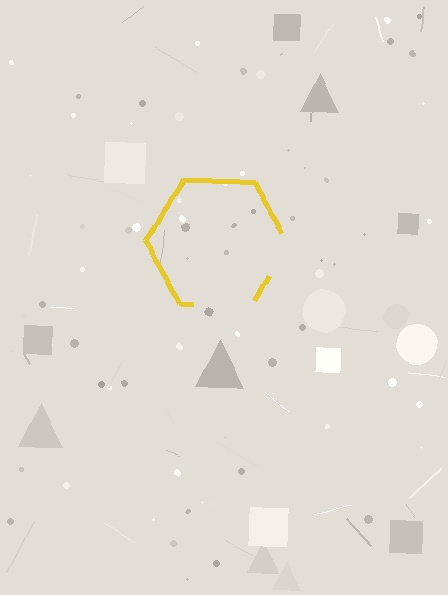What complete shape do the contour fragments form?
The contour fragments form a hexagon.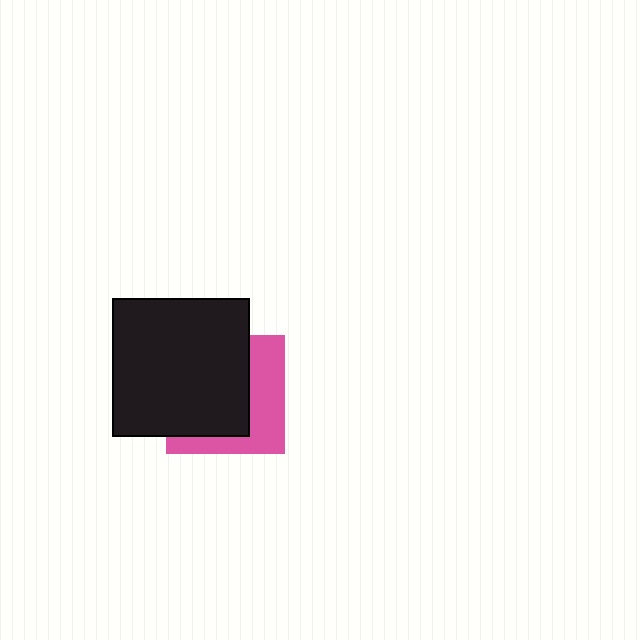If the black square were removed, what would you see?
You would see the complete pink square.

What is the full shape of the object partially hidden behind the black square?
The partially hidden object is a pink square.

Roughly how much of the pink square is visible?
A small part of it is visible (roughly 39%).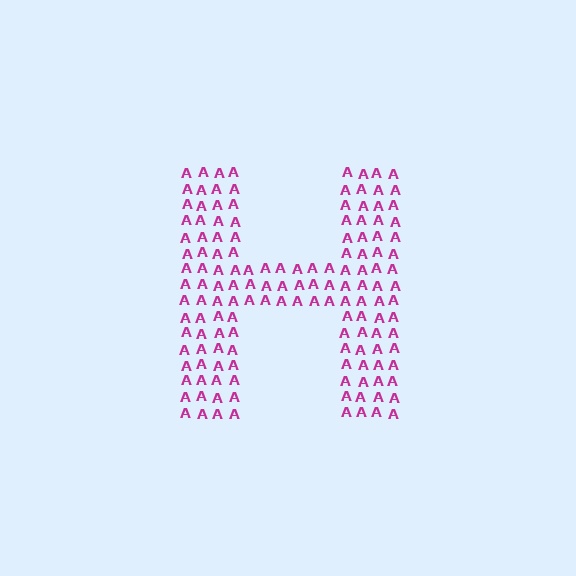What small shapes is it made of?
It is made of small letter A's.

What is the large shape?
The large shape is the letter H.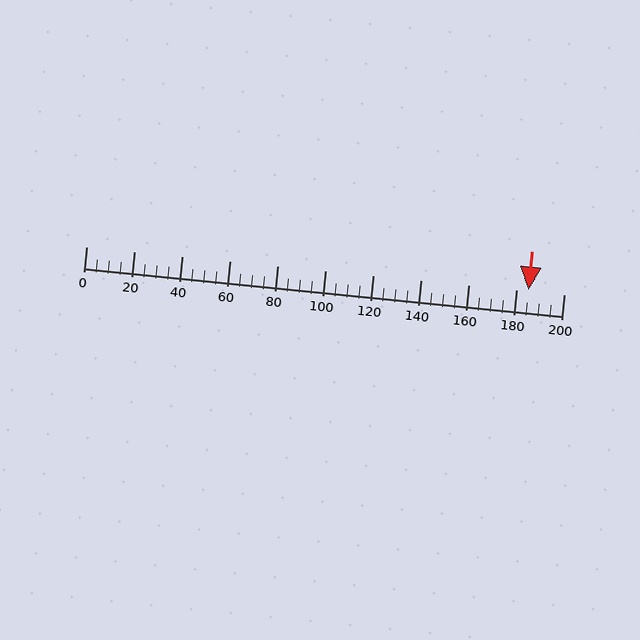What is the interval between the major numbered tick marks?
The major tick marks are spaced 20 units apart.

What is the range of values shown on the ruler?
The ruler shows values from 0 to 200.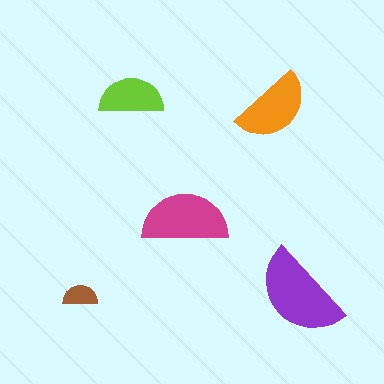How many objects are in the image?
There are 5 objects in the image.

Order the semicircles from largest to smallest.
the purple one, the magenta one, the orange one, the lime one, the brown one.